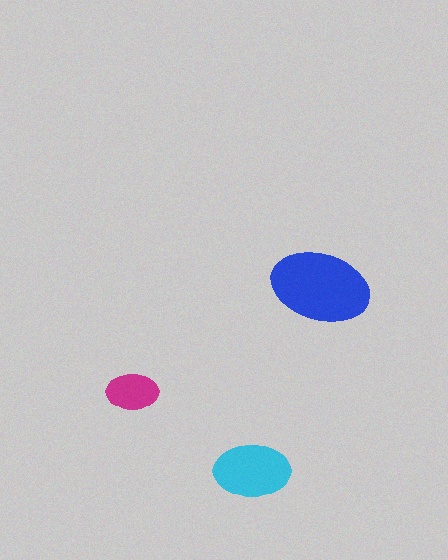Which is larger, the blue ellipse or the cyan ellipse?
The blue one.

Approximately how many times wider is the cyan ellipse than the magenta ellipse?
About 1.5 times wider.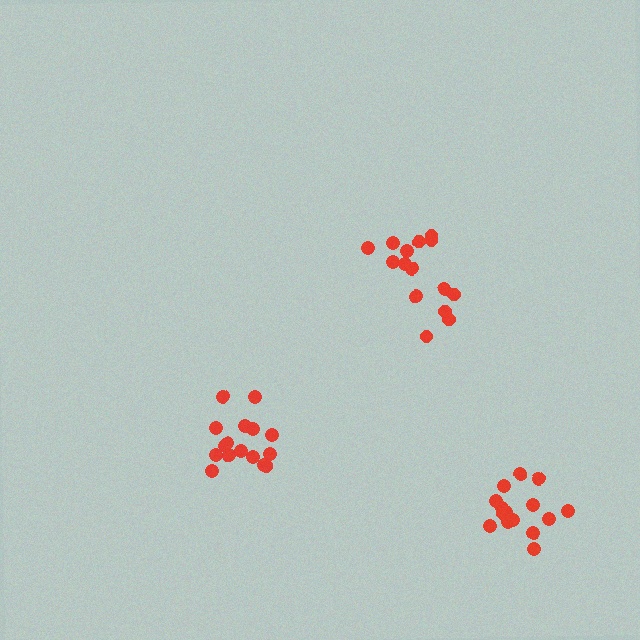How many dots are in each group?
Group 1: 16 dots, Group 2: 15 dots, Group 3: 15 dots (46 total).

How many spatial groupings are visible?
There are 3 spatial groupings.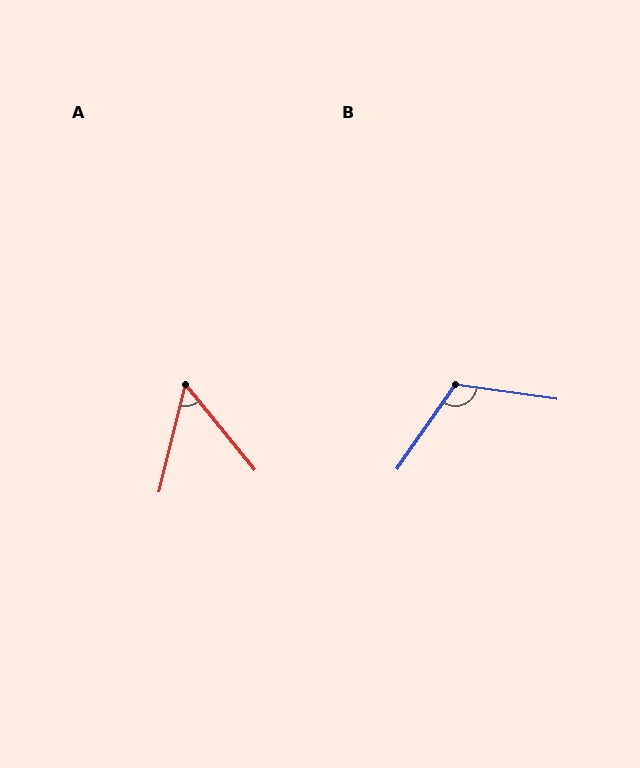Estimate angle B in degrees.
Approximately 117 degrees.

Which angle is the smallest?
A, at approximately 53 degrees.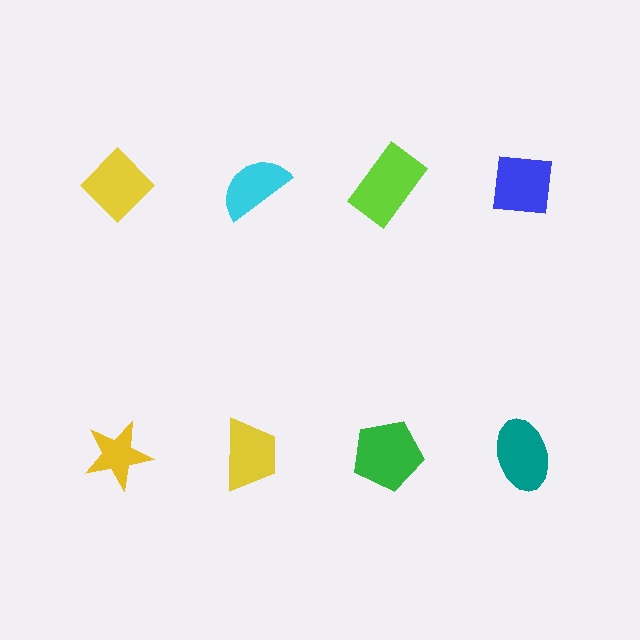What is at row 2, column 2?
A yellow trapezoid.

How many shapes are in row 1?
4 shapes.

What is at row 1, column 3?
A lime rectangle.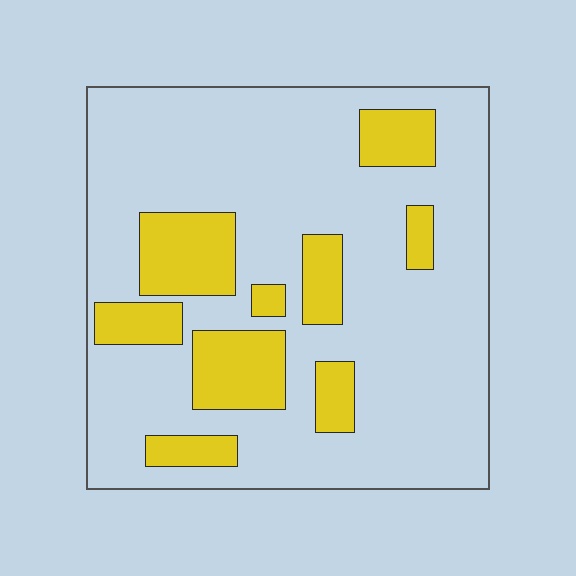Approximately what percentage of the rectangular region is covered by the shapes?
Approximately 20%.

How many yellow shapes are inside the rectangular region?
9.